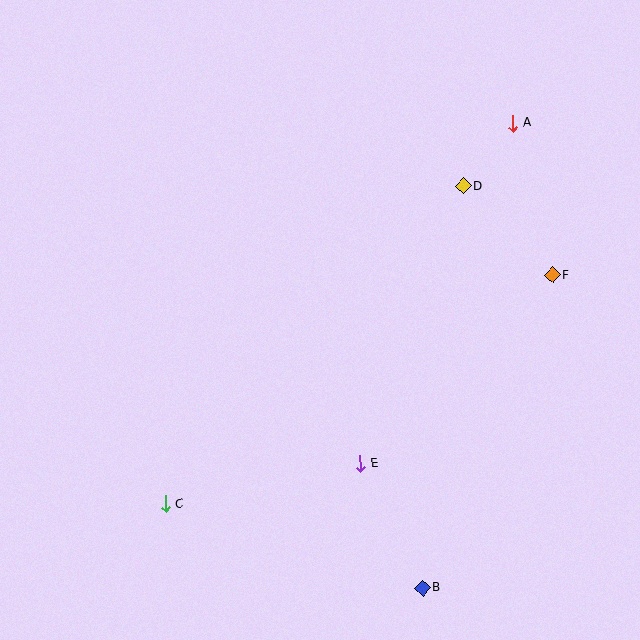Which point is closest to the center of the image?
Point E at (360, 464) is closest to the center.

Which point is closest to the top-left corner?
Point D is closest to the top-left corner.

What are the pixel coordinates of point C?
Point C is at (165, 504).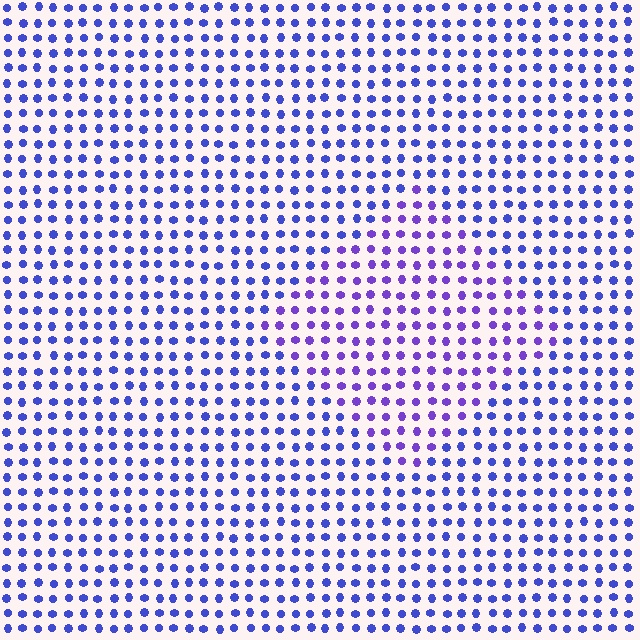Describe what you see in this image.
The image is filled with small blue elements in a uniform arrangement. A diamond-shaped region is visible where the elements are tinted to a slightly different hue, forming a subtle color boundary.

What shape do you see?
I see a diamond.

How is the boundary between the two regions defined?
The boundary is defined purely by a slight shift in hue (about 28 degrees). Spacing, size, and orientation are identical on both sides.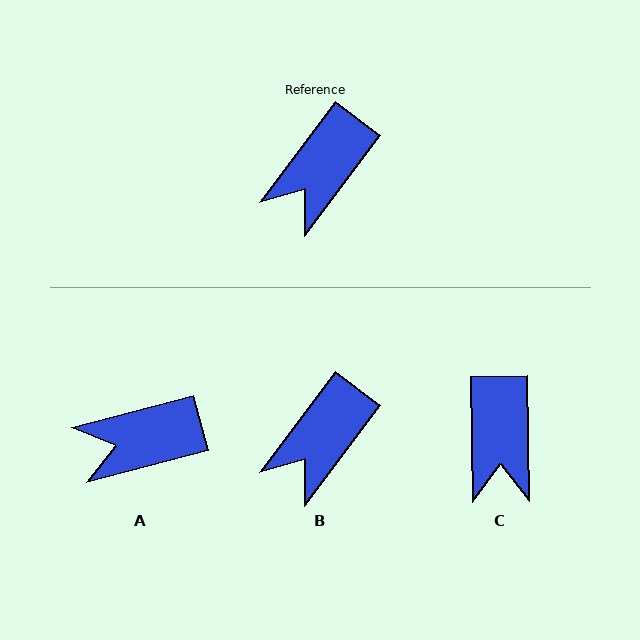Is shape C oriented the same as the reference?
No, it is off by about 38 degrees.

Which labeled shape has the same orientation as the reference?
B.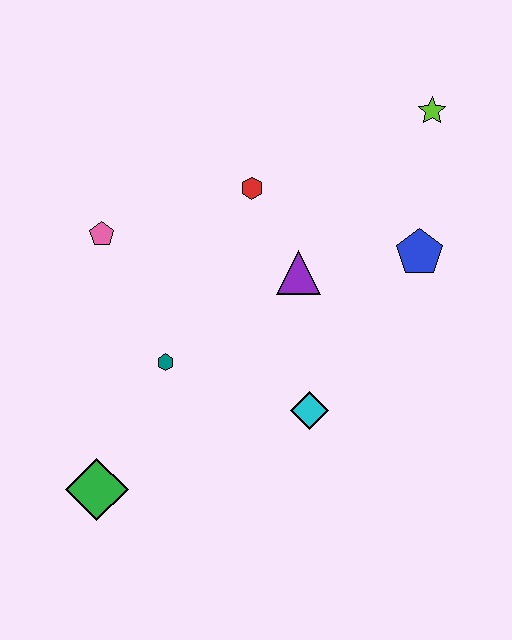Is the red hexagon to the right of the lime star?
No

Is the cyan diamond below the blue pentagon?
Yes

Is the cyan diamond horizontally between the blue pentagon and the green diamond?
Yes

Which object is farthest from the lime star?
The green diamond is farthest from the lime star.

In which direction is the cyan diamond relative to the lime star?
The cyan diamond is below the lime star.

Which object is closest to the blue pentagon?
The purple triangle is closest to the blue pentagon.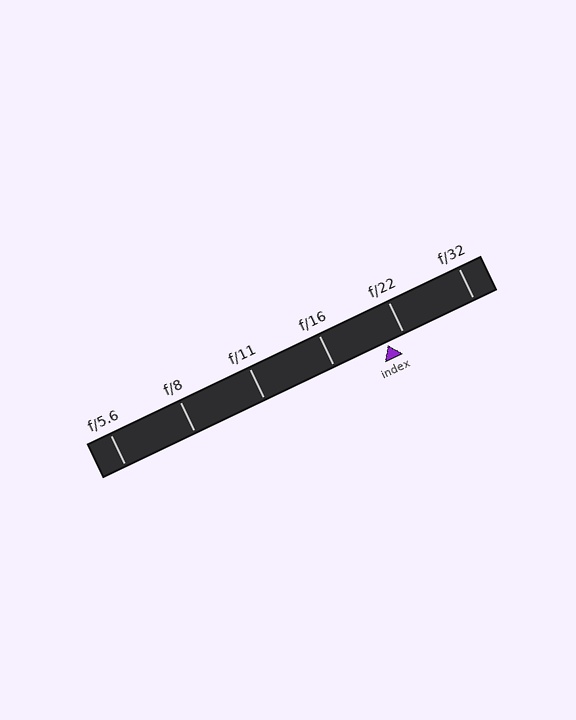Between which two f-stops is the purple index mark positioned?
The index mark is between f/16 and f/22.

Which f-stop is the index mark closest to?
The index mark is closest to f/22.